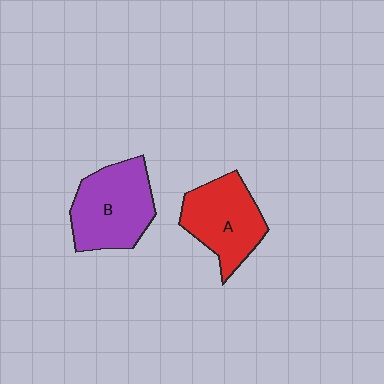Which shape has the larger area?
Shape B (purple).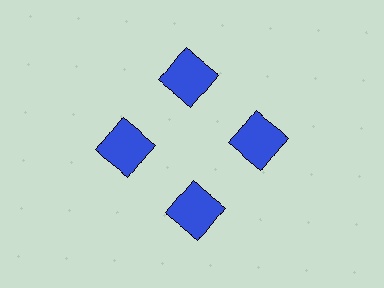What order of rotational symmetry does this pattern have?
This pattern has 4-fold rotational symmetry.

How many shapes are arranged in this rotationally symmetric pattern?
There are 4 shapes, arranged in 4 groups of 1.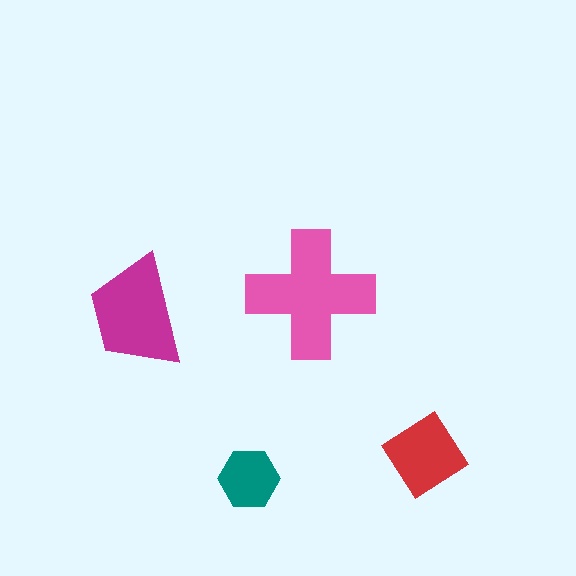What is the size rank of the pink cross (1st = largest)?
1st.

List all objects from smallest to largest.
The teal hexagon, the red diamond, the magenta trapezoid, the pink cross.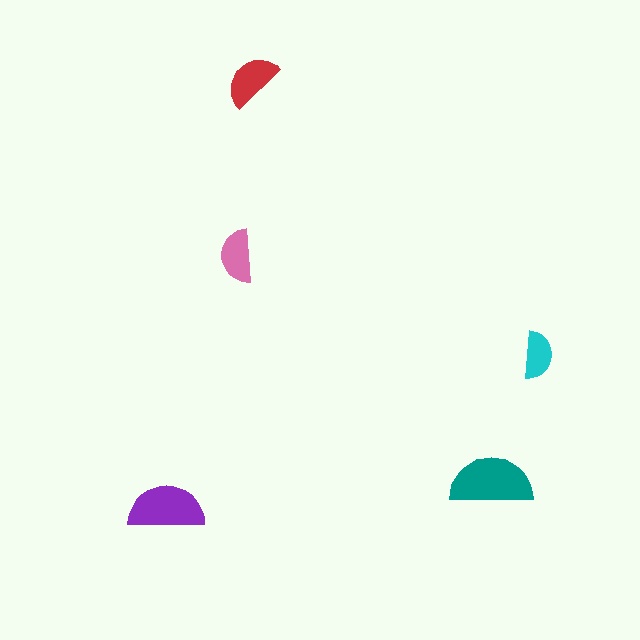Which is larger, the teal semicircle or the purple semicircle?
The teal one.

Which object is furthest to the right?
The cyan semicircle is rightmost.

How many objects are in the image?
There are 5 objects in the image.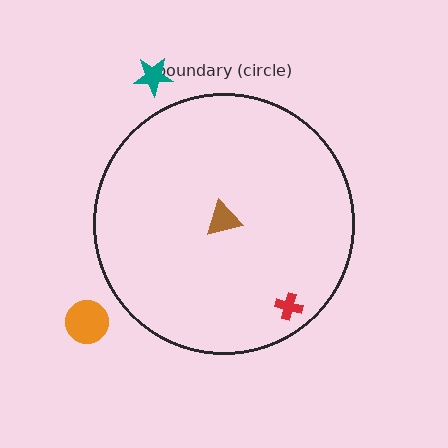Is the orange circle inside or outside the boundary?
Outside.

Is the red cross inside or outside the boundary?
Inside.